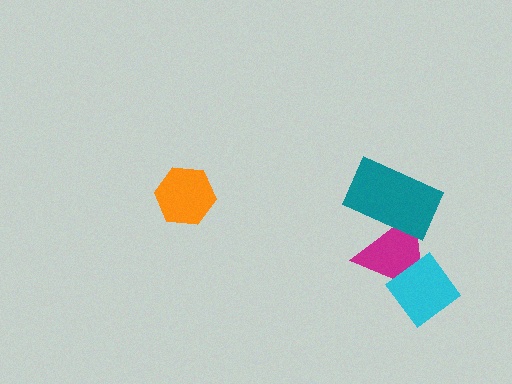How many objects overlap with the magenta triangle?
2 objects overlap with the magenta triangle.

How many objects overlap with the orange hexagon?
0 objects overlap with the orange hexagon.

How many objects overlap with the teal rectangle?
1 object overlaps with the teal rectangle.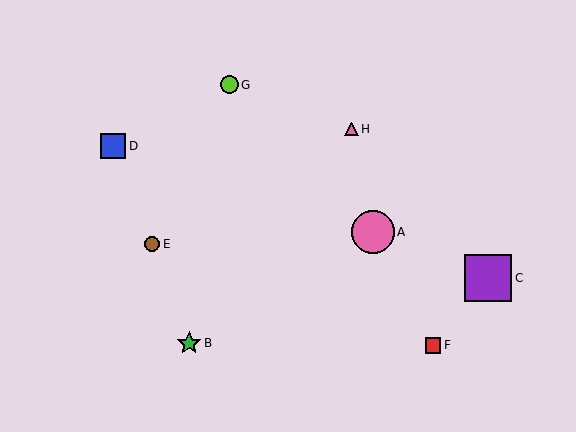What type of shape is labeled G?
Shape G is a lime circle.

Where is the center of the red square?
The center of the red square is at (433, 345).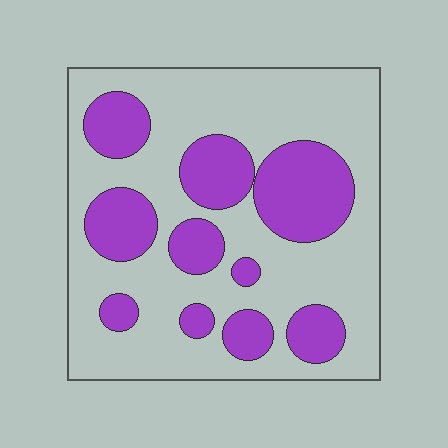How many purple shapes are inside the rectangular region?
10.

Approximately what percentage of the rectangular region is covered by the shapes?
Approximately 30%.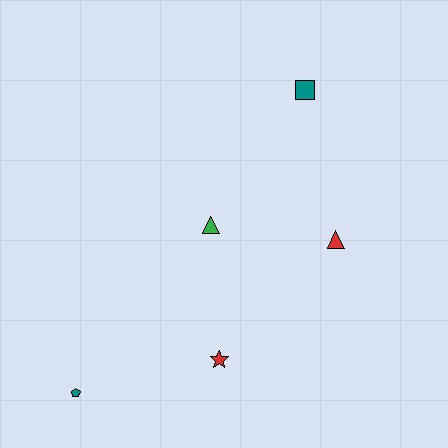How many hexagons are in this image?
There are no hexagons.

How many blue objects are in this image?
There are no blue objects.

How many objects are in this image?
There are 5 objects.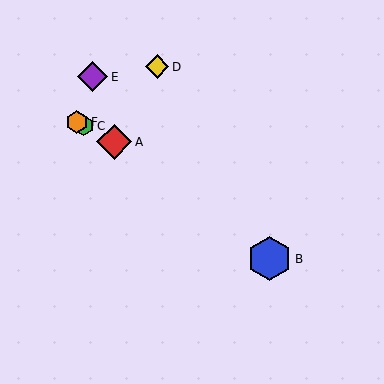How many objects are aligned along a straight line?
3 objects (A, C, F) are aligned along a straight line.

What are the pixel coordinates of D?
Object D is at (157, 67).